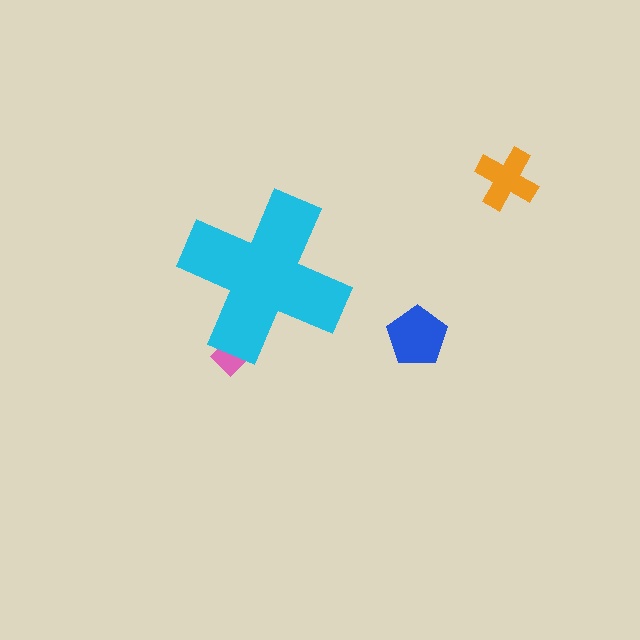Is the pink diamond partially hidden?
Yes, the pink diamond is partially hidden behind the cyan cross.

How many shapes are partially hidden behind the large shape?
1 shape is partially hidden.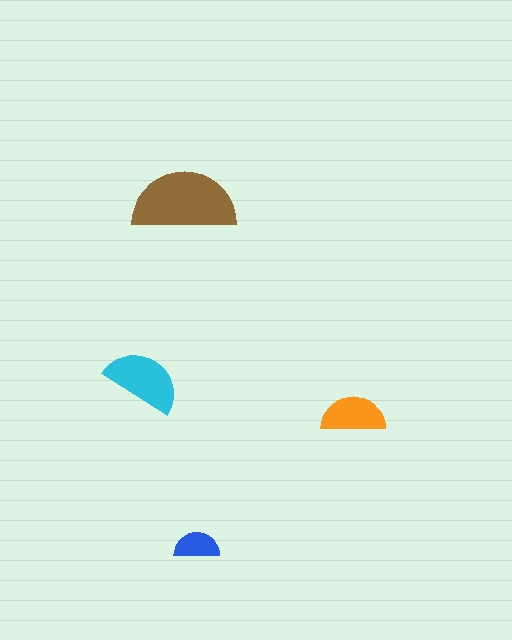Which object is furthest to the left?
The cyan semicircle is leftmost.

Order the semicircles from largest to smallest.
the brown one, the cyan one, the orange one, the blue one.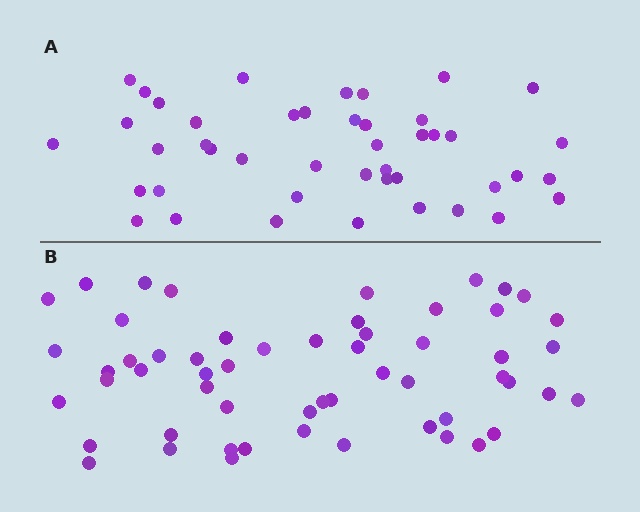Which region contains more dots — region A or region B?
Region B (the bottom region) has more dots.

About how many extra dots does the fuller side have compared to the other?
Region B has roughly 12 or so more dots than region A.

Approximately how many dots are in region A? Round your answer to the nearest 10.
About 40 dots. (The exact count is 44, which rounds to 40.)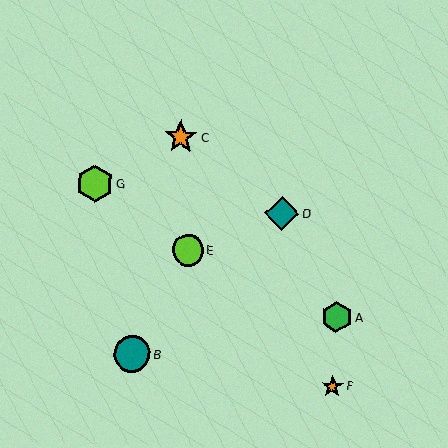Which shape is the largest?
The lime hexagon (labeled G) is the largest.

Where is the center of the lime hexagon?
The center of the lime hexagon is at (95, 183).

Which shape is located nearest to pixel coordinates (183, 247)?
The lime circle (labeled E) at (188, 250) is nearest to that location.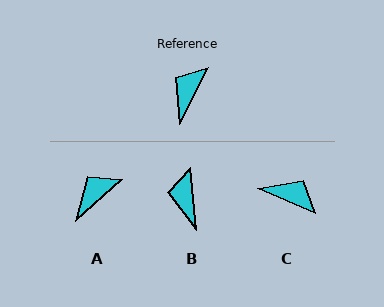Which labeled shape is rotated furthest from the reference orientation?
C, about 86 degrees away.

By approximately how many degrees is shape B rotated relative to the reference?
Approximately 32 degrees counter-clockwise.